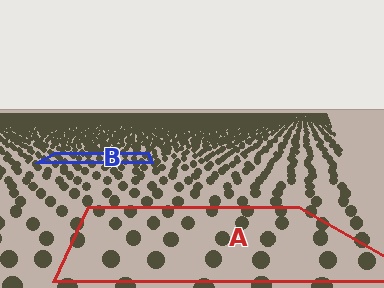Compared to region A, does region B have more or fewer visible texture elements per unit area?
Region B has more texture elements per unit area — they are packed more densely because it is farther away.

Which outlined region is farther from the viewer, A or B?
Region B is farther from the viewer — the texture elements inside it appear smaller and more densely packed.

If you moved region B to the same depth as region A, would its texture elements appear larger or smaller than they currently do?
They would appear larger. At a closer depth, the same texture elements are projected at a bigger on-screen size.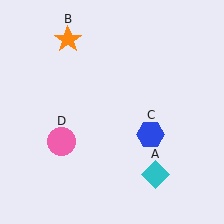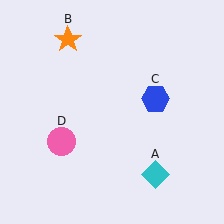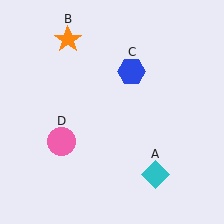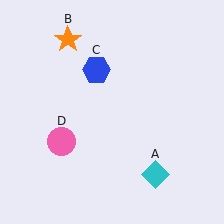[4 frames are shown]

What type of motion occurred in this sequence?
The blue hexagon (object C) rotated counterclockwise around the center of the scene.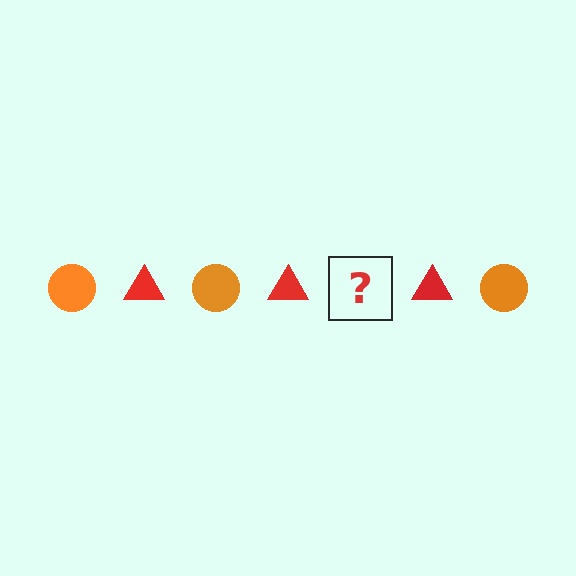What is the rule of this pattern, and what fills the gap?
The rule is that the pattern alternates between orange circle and red triangle. The gap should be filled with an orange circle.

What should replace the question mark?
The question mark should be replaced with an orange circle.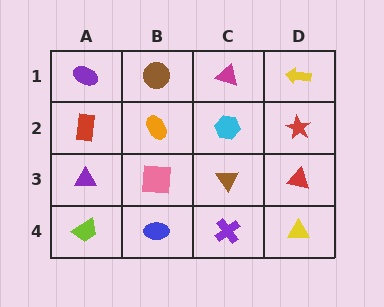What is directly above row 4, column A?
A purple triangle.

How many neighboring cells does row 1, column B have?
3.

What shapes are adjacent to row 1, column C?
A cyan hexagon (row 2, column C), a brown circle (row 1, column B), a yellow arrow (row 1, column D).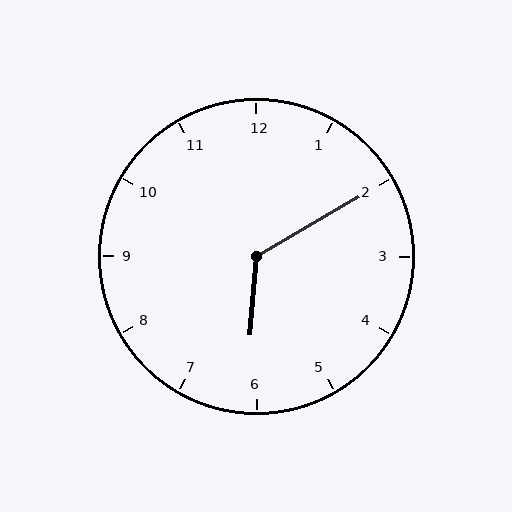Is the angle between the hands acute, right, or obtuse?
It is obtuse.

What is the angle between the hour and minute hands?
Approximately 125 degrees.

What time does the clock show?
6:10.